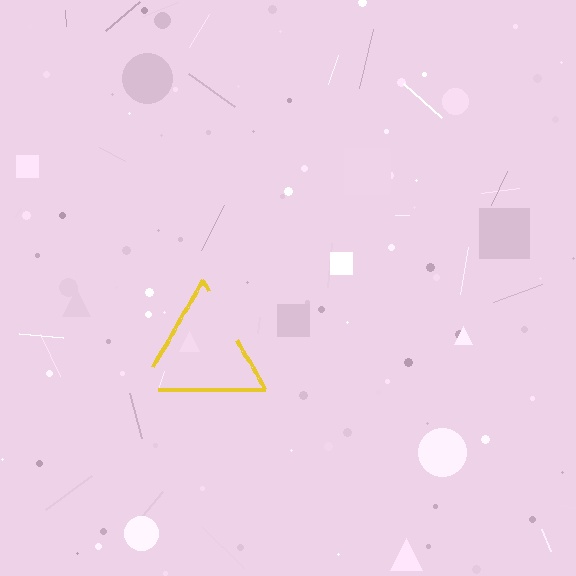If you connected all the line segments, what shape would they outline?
They would outline a triangle.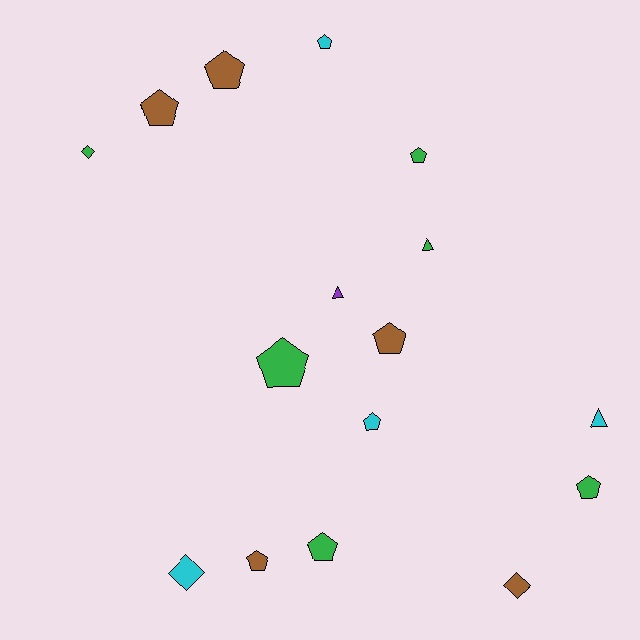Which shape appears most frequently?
Pentagon, with 10 objects.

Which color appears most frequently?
Green, with 6 objects.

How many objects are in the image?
There are 16 objects.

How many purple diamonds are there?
There are no purple diamonds.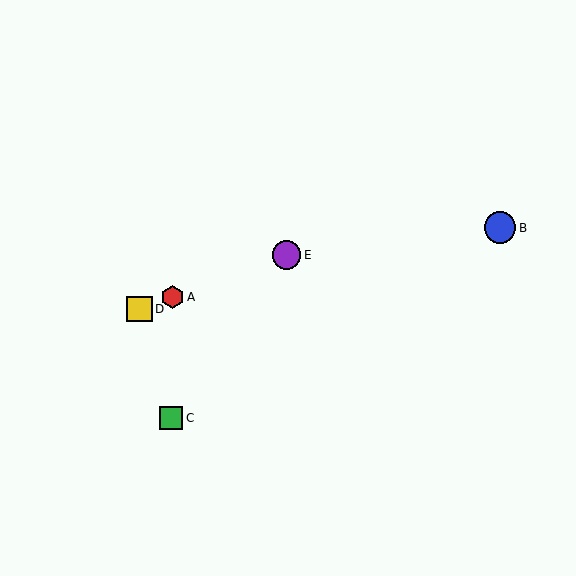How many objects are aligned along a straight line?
3 objects (A, D, E) are aligned along a straight line.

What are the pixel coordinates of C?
Object C is at (171, 418).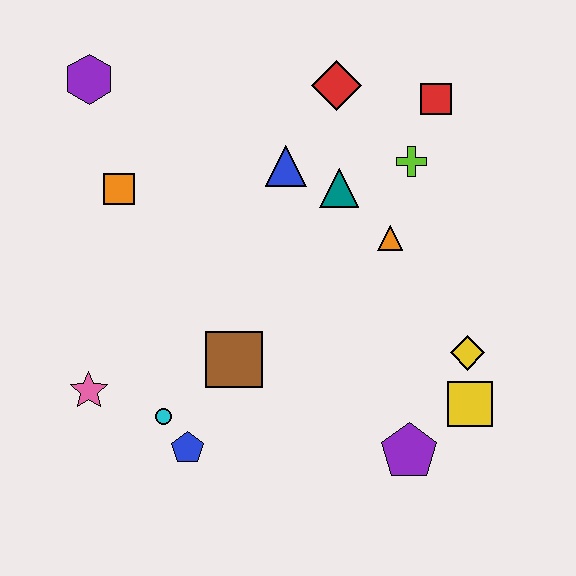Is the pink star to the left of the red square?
Yes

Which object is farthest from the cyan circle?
The red square is farthest from the cyan circle.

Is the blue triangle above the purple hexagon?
No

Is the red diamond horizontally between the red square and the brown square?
Yes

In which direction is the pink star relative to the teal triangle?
The pink star is to the left of the teal triangle.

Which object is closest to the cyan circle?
The blue pentagon is closest to the cyan circle.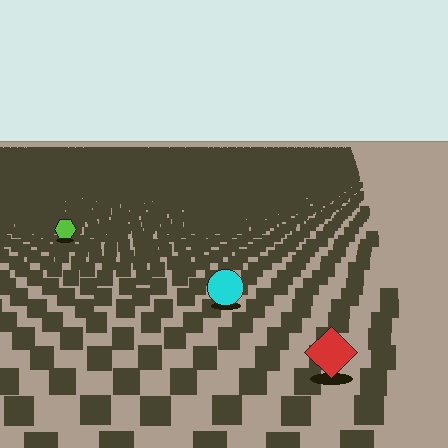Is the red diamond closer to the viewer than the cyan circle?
Yes. The red diamond is closer — you can tell from the texture gradient: the ground texture is coarser near it.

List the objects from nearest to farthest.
From nearest to farthest: the red diamond, the cyan circle, the lime hexagon.